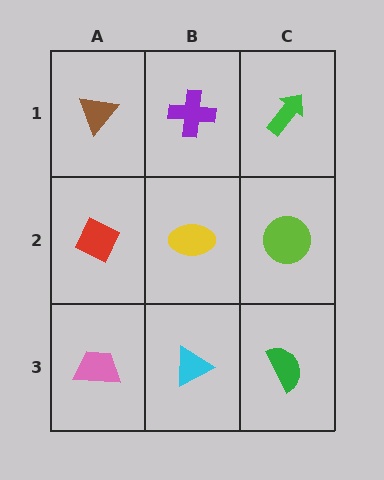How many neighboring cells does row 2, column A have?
3.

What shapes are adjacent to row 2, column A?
A brown triangle (row 1, column A), a pink trapezoid (row 3, column A), a yellow ellipse (row 2, column B).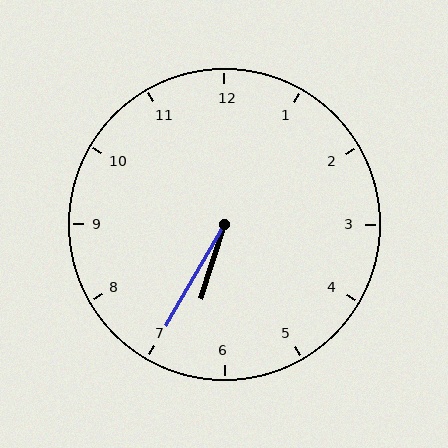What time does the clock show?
6:35.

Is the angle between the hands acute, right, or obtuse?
It is acute.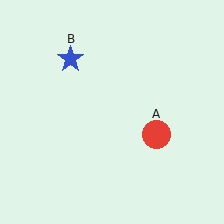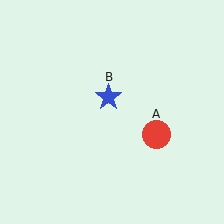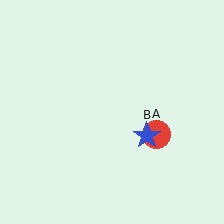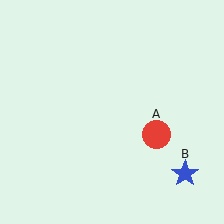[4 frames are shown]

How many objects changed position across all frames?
1 object changed position: blue star (object B).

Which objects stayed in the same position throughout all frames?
Red circle (object A) remained stationary.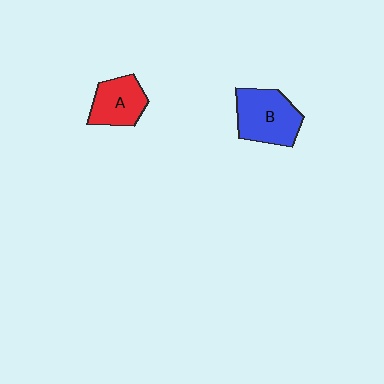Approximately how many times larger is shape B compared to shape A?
Approximately 1.4 times.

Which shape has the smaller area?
Shape A (red).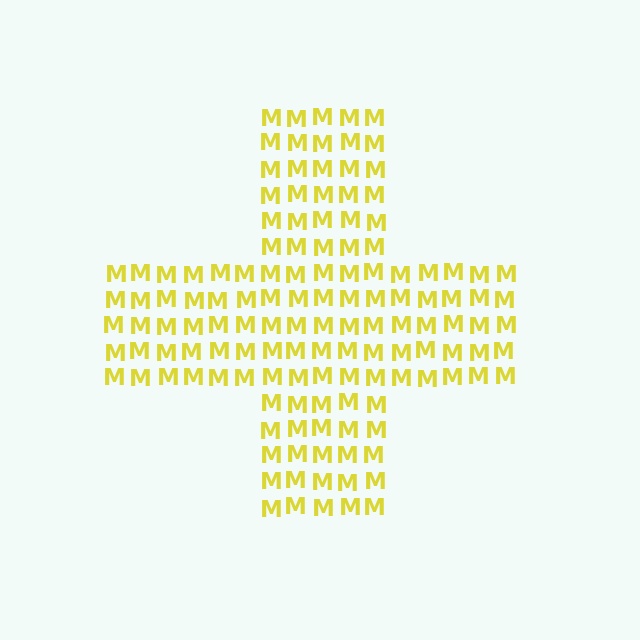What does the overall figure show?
The overall figure shows a cross.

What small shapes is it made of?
It is made of small letter M's.